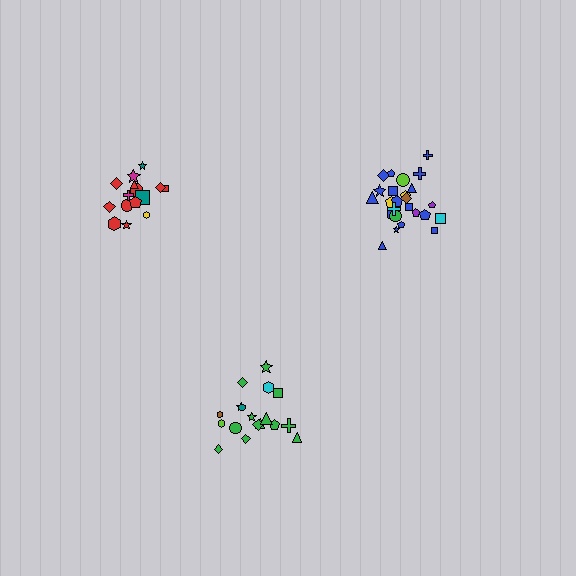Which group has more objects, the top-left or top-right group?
The top-right group.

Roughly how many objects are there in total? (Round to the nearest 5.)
Roughly 60 objects in total.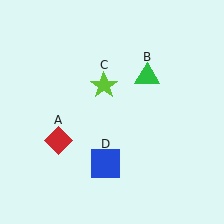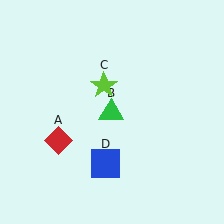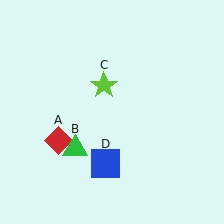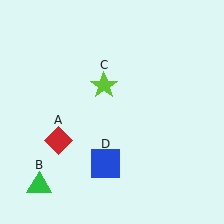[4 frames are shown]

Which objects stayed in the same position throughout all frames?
Red diamond (object A) and lime star (object C) and blue square (object D) remained stationary.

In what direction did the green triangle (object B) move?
The green triangle (object B) moved down and to the left.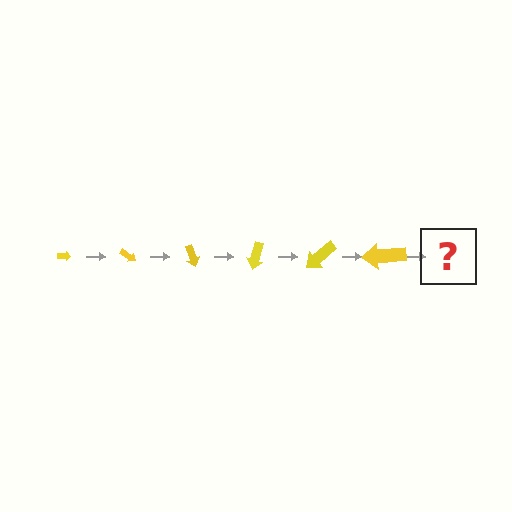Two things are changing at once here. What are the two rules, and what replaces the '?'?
The two rules are that the arrow grows larger each step and it rotates 35 degrees each step. The '?' should be an arrow, larger than the previous one and rotated 210 degrees from the start.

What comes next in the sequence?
The next element should be an arrow, larger than the previous one and rotated 210 degrees from the start.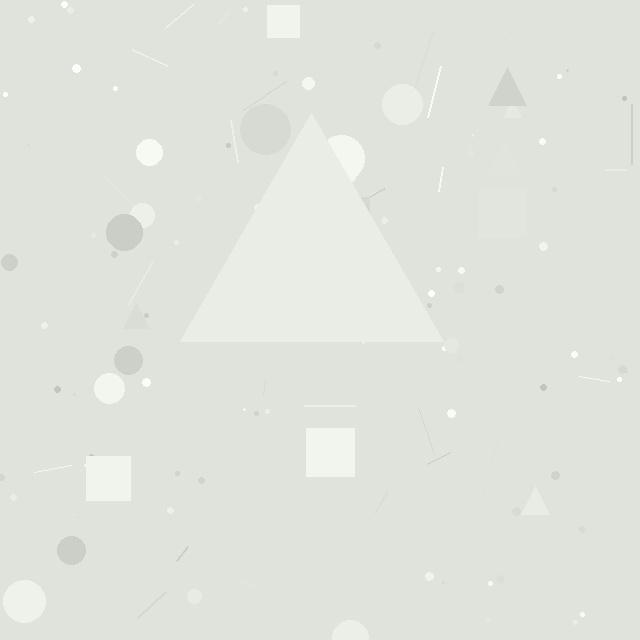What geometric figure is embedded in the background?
A triangle is embedded in the background.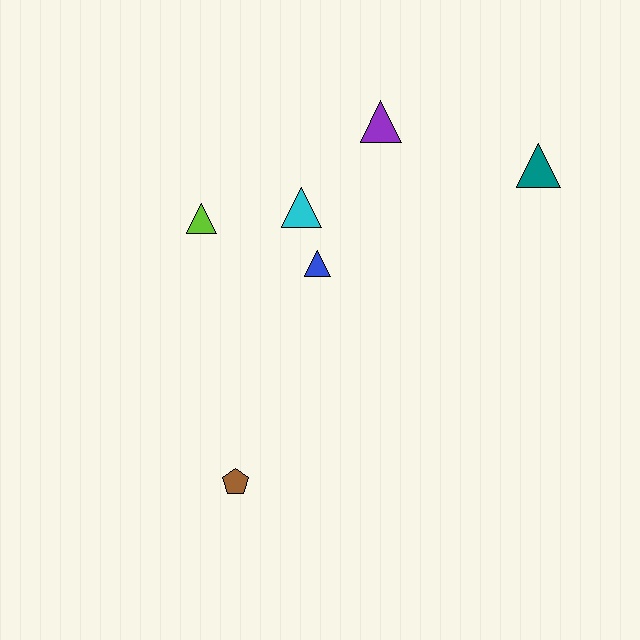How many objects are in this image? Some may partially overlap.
There are 6 objects.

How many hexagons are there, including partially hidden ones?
There are no hexagons.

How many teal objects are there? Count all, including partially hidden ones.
There is 1 teal object.